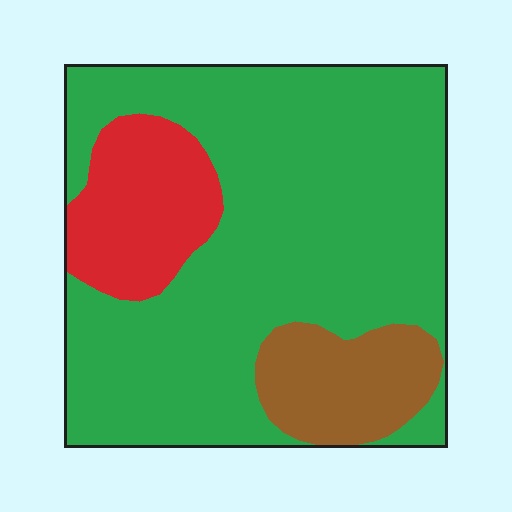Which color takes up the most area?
Green, at roughly 75%.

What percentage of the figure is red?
Red takes up about one sixth (1/6) of the figure.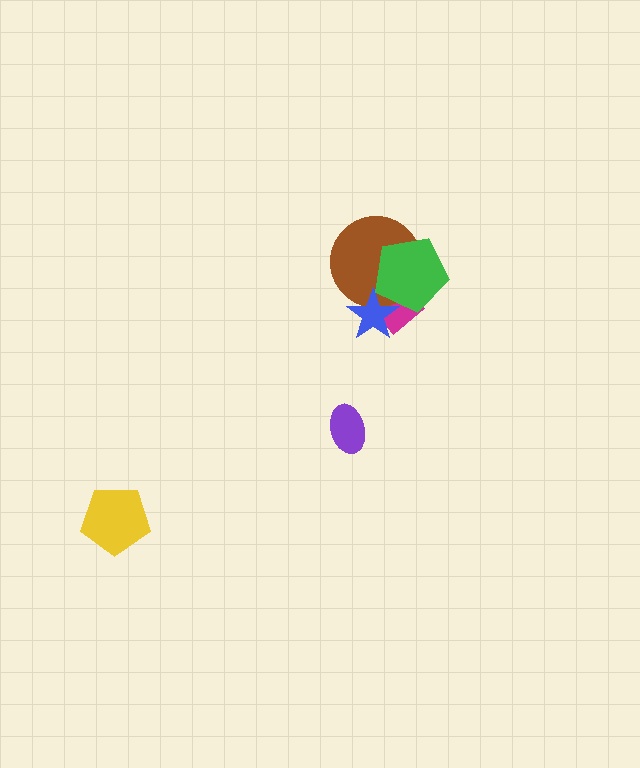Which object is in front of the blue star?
The green pentagon is in front of the blue star.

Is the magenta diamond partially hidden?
Yes, it is partially covered by another shape.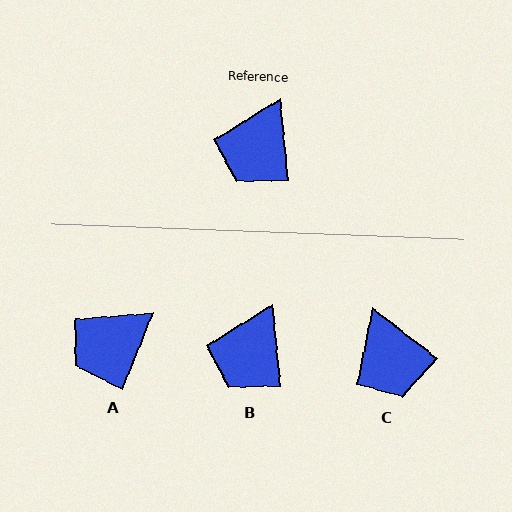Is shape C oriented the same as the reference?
No, it is off by about 47 degrees.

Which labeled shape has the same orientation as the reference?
B.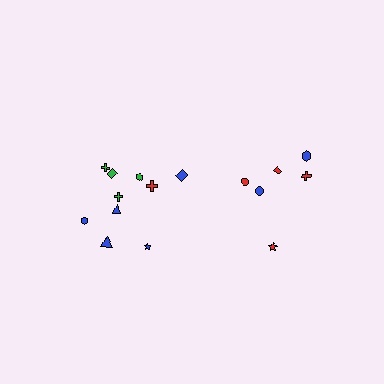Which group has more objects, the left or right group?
The left group.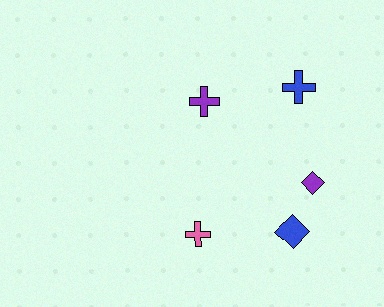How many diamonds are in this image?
There are 2 diamonds.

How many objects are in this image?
There are 5 objects.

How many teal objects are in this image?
There are no teal objects.